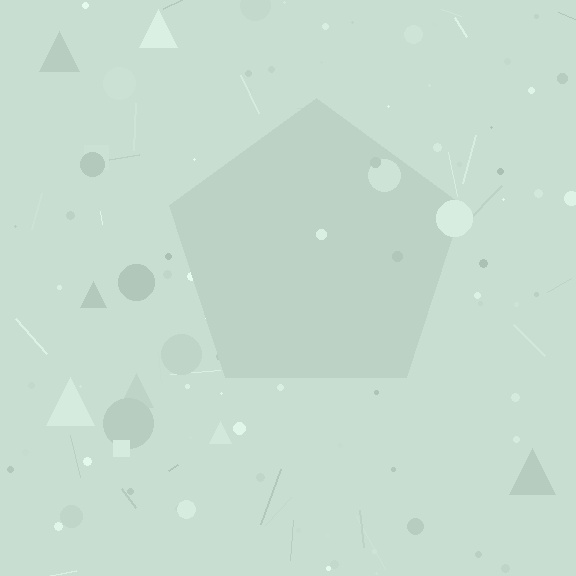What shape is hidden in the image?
A pentagon is hidden in the image.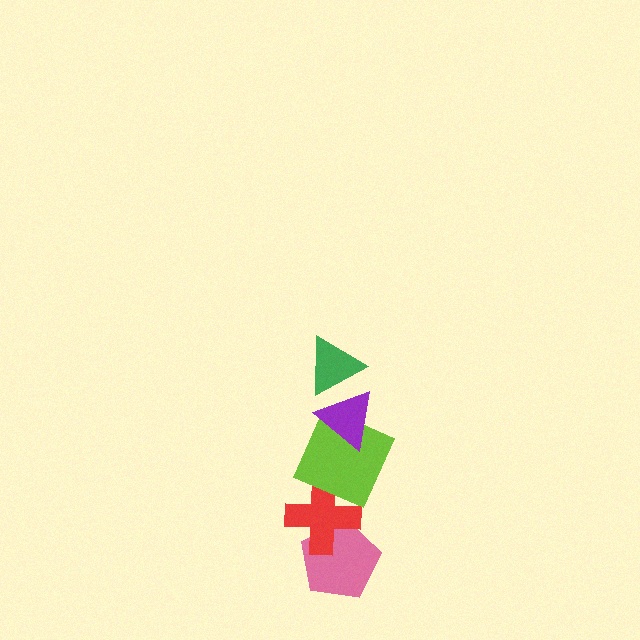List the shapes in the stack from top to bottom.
From top to bottom: the green triangle, the purple triangle, the lime square, the red cross, the pink pentagon.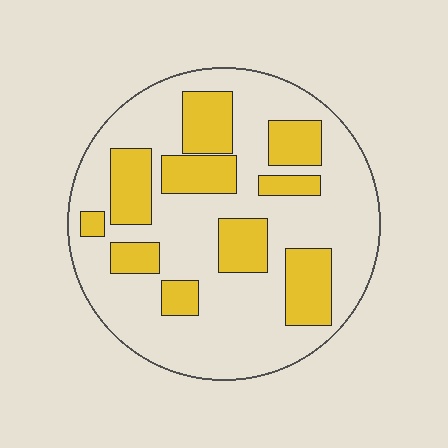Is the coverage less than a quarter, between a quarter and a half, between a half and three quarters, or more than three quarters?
Between a quarter and a half.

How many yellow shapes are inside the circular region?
10.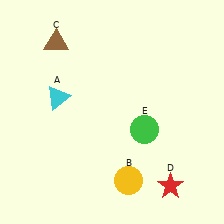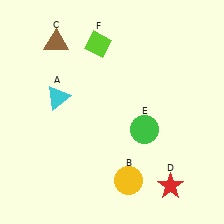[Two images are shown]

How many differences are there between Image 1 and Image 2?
There is 1 difference between the two images.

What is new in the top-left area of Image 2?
A lime diamond (F) was added in the top-left area of Image 2.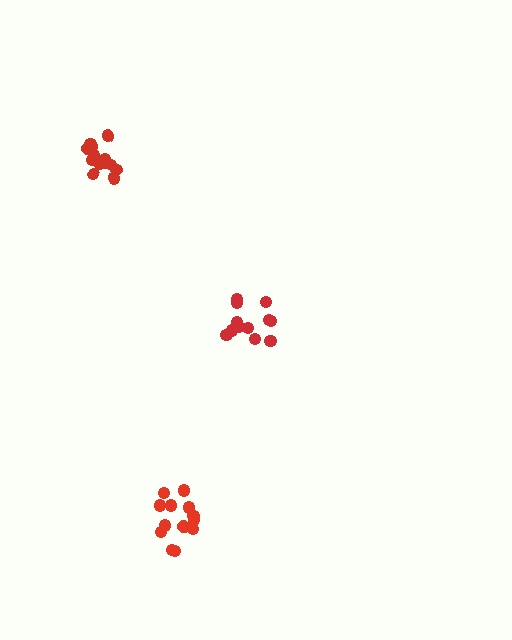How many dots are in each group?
Group 1: 14 dots, Group 2: 12 dots, Group 3: 14 dots (40 total).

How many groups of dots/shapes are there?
There are 3 groups.